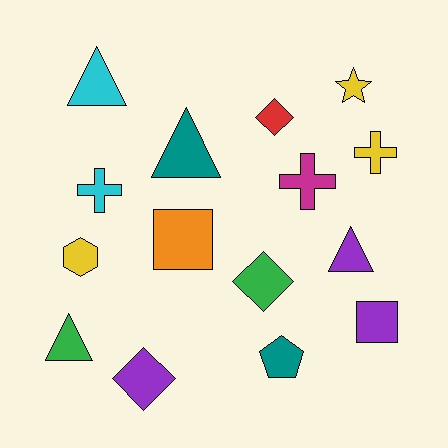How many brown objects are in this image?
There are no brown objects.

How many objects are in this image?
There are 15 objects.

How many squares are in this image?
There are 2 squares.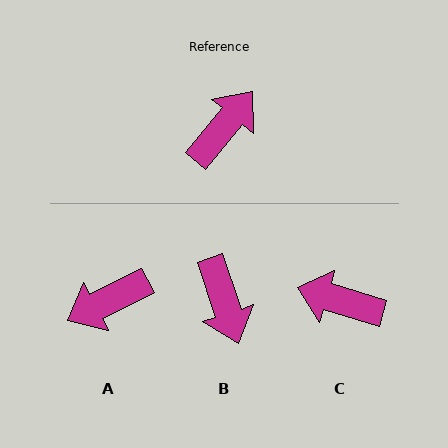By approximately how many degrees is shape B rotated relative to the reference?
Approximately 122 degrees clockwise.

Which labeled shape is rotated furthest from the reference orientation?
A, about 156 degrees away.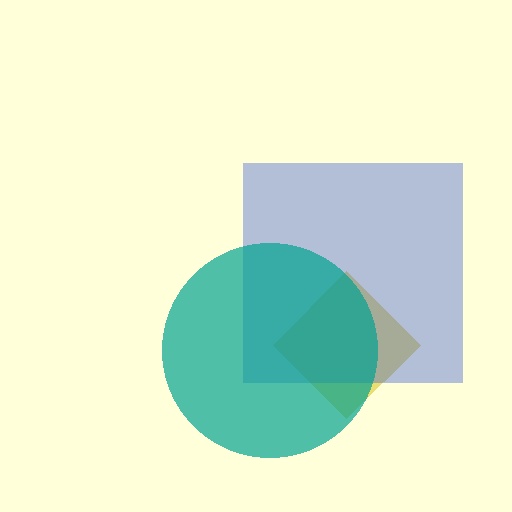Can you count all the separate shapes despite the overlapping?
Yes, there are 3 separate shapes.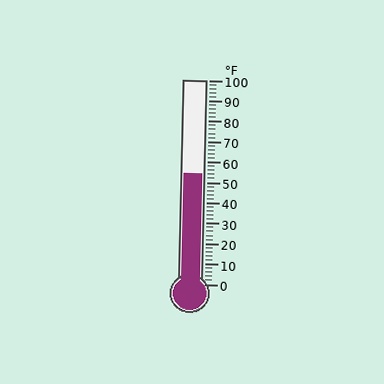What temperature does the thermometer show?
The thermometer shows approximately 54°F.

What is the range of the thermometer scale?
The thermometer scale ranges from 0°F to 100°F.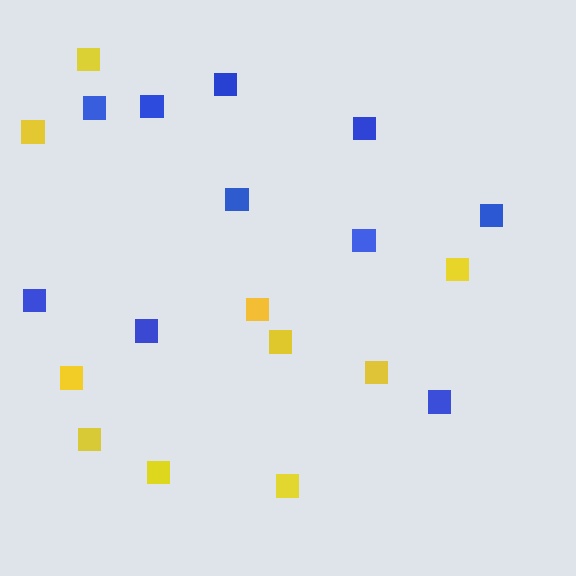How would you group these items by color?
There are 2 groups: one group of blue squares (10) and one group of yellow squares (10).